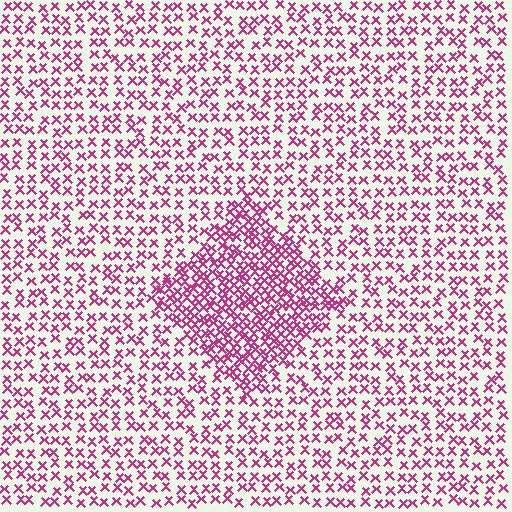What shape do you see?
I see a diamond.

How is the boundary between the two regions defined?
The boundary is defined by a change in element density (approximately 2.0x ratio). All elements are the same color, size, and shape.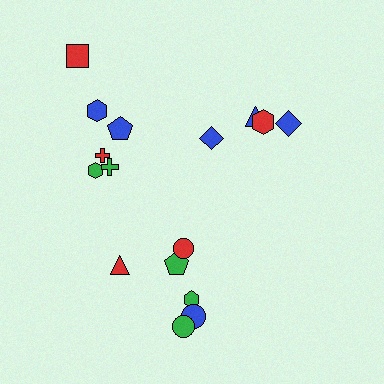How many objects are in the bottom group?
There are 6 objects.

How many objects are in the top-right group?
There are 4 objects.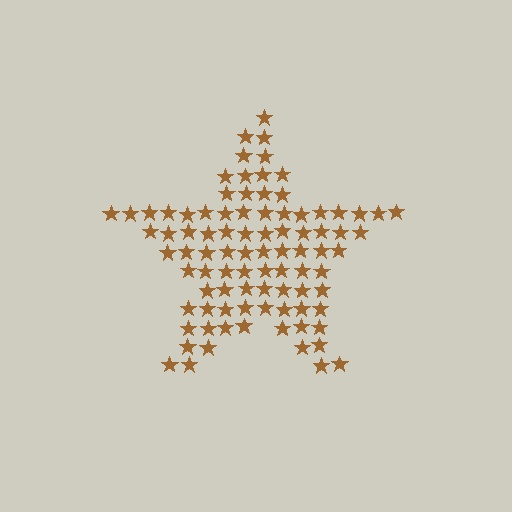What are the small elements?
The small elements are stars.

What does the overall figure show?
The overall figure shows a star.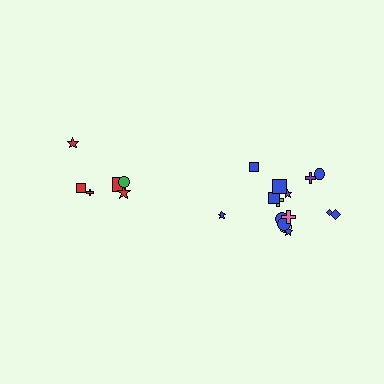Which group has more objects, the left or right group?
The right group.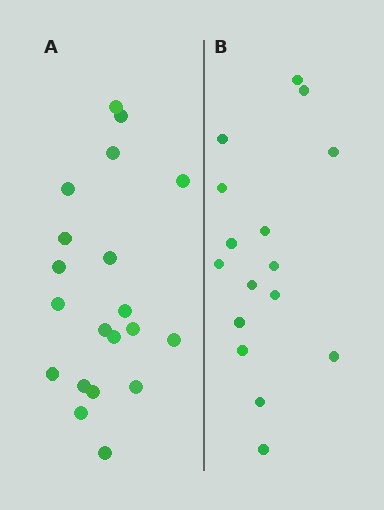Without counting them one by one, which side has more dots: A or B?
Region A (the left region) has more dots.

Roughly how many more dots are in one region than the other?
Region A has about 4 more dots than region B.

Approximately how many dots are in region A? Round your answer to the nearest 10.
About 20 dots.